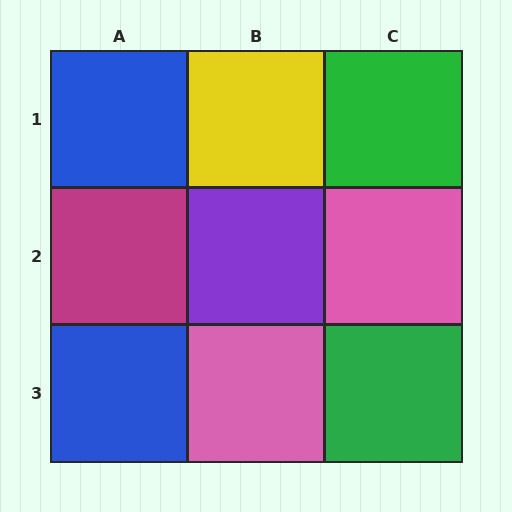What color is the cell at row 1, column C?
Green.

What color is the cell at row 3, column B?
Pink.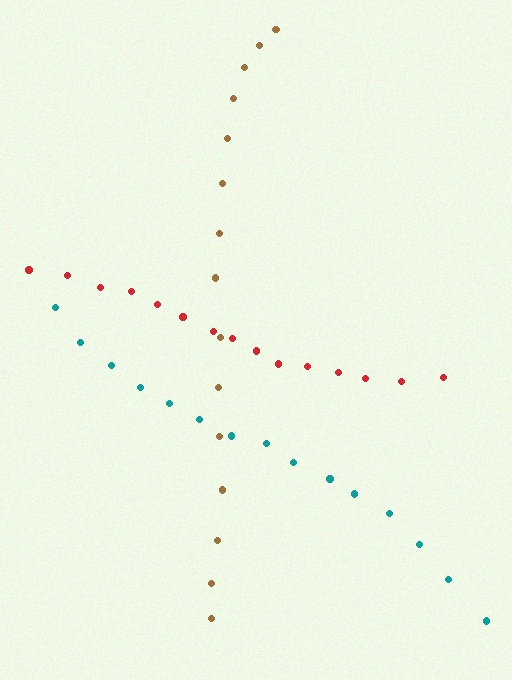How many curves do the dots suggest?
There are 3 distinct paths.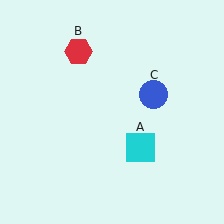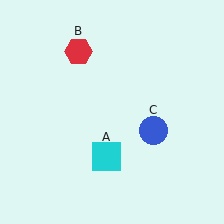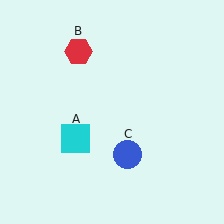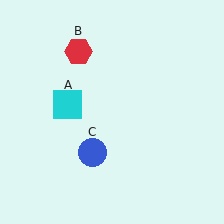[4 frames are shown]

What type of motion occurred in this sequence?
The cyan square (object A), blue circle (object C) rotated clockwise around the center of the scene.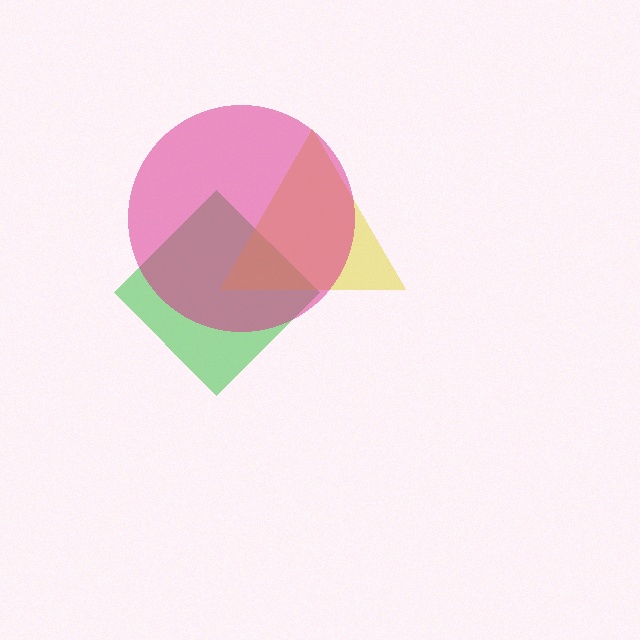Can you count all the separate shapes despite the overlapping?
Yes, there are 3 separate shapes.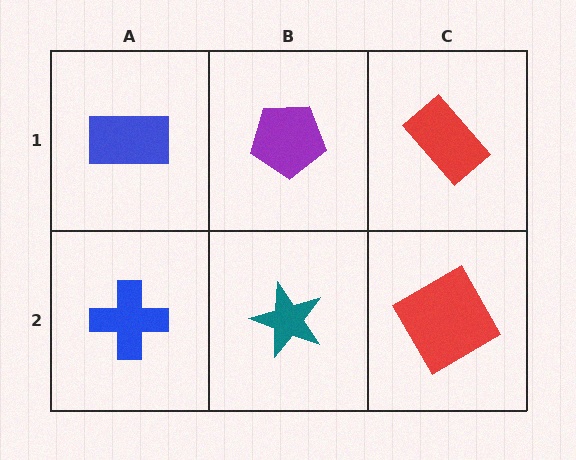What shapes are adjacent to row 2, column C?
A red rectangle (row 1, column C), a teal star (row 2, column B).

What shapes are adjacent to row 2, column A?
A blue rectangle (row 1, column A), a teal star (row 2, column B).